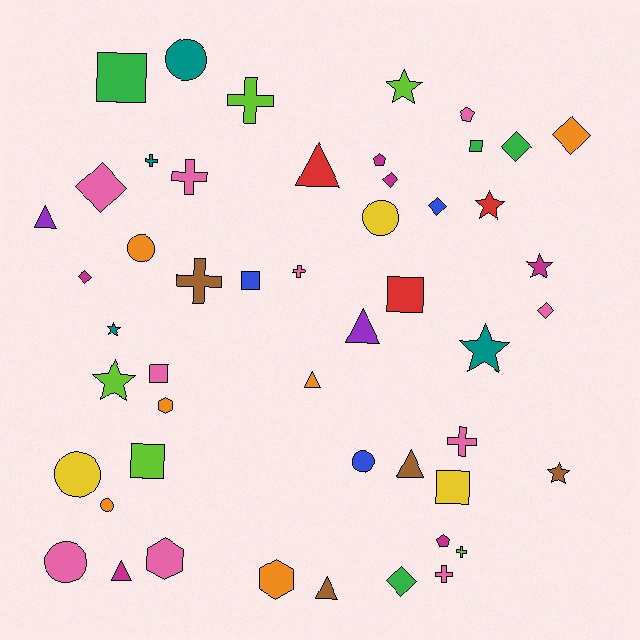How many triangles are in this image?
There are 7 triangles.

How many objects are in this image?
There are 50 objects.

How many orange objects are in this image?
There are 6 orange objects.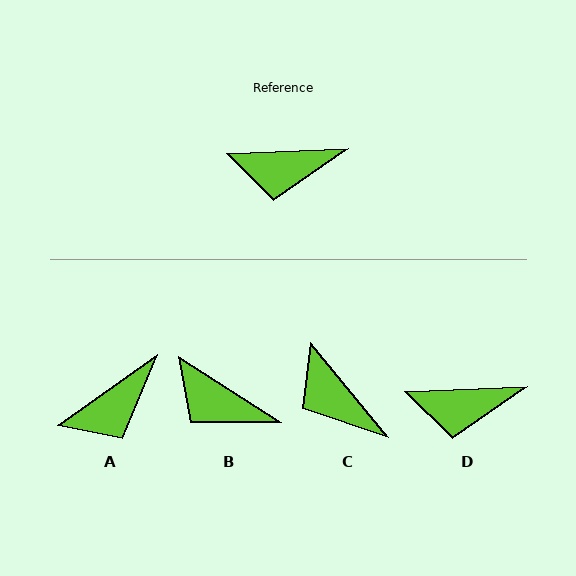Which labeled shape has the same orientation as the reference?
D.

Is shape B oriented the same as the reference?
No, it is off by about 35 degrees.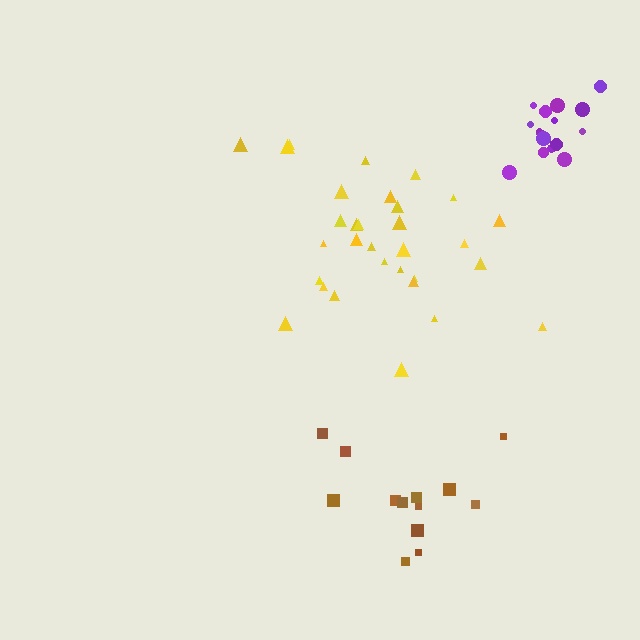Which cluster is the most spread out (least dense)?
Yellow.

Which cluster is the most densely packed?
Purple.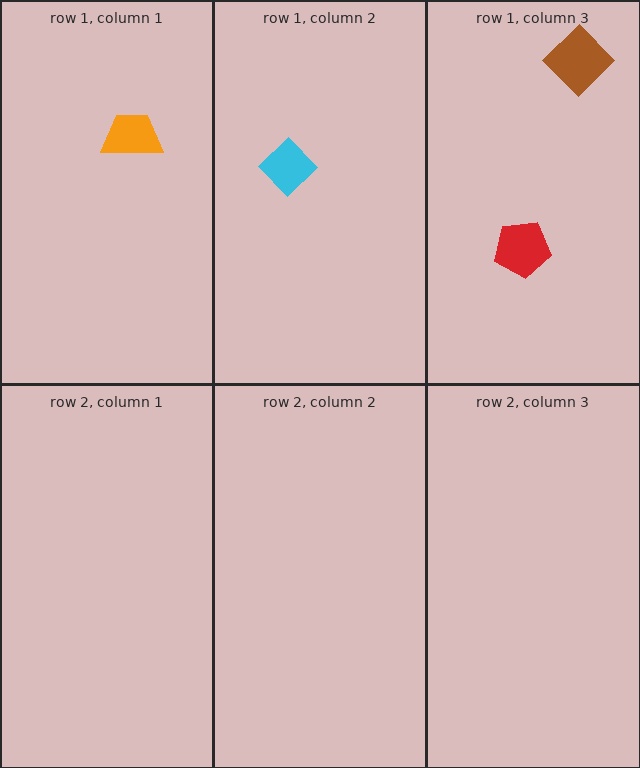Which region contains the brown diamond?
The row 1, column 3 region.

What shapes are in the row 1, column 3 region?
The red pentagon, the brown diamond.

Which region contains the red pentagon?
The row 1, column 3 region.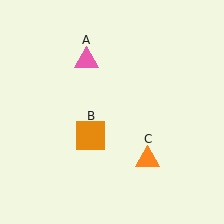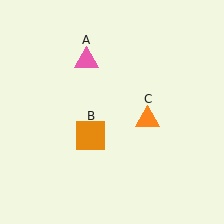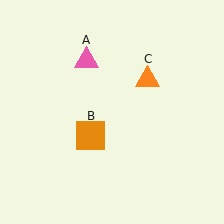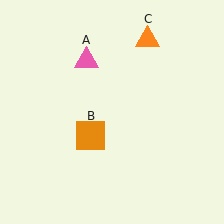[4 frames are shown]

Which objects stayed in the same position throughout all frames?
Pink triangle (object A) and orange square (object B) remained stationary.